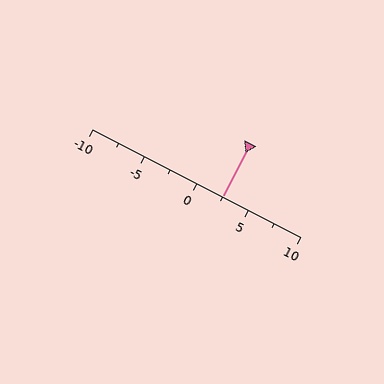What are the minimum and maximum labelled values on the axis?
The axis runs from -10 to 10.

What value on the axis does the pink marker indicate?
The marker indicates approximately 2.5.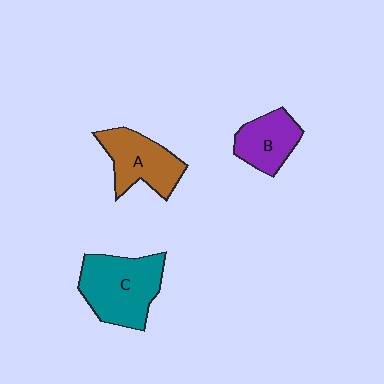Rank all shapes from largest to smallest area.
From largest to smallest: C (teal), A (brown), B (purple).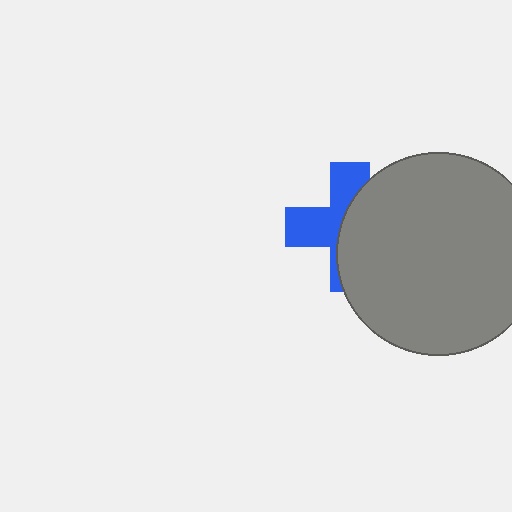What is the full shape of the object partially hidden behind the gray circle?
The partially hidden object is a blue cross.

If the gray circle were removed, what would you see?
You would see the complete blue cross.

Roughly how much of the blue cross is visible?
About half of it is visible (roughly 46%).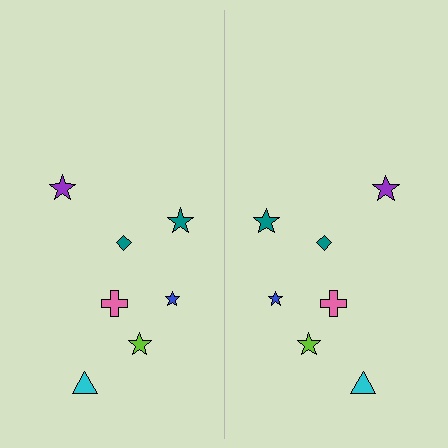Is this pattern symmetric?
Yes, this pattern has bilateral (reflection) symmetry.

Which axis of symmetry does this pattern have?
The pattern has a vertical axis of symmetry running through the center of the image.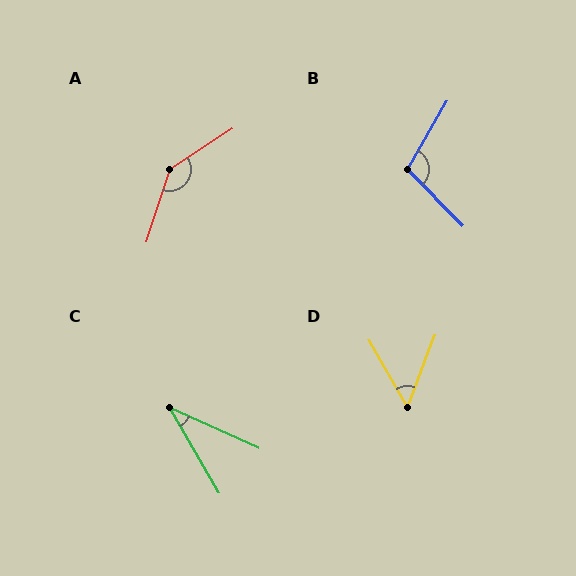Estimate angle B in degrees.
Approximately 106 degrees.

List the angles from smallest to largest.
C (35°), D (51°), B (106°), A (141°).